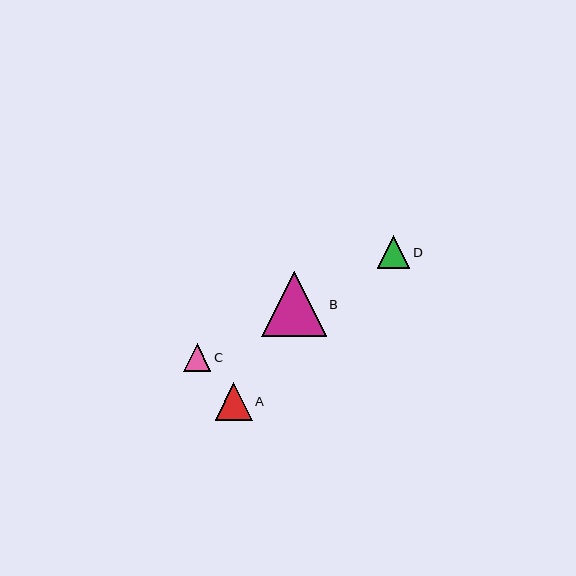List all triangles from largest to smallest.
From largest to smallest: B, A, D, C.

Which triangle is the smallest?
Triangle C is the smallest with a size of approximately 27 pixels.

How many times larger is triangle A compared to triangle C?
Triangle A is approximately 1.4 times the size of triangle C.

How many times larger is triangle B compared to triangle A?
Triangle B is approximately 1.7 times the size of triangle A.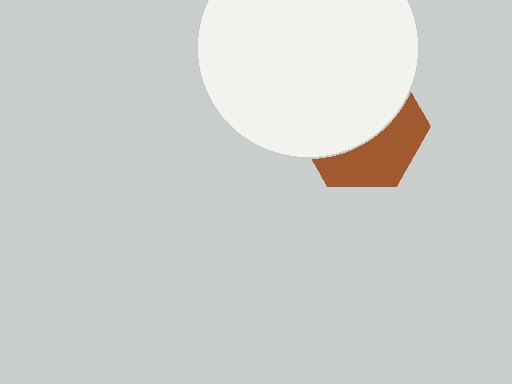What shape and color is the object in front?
The object in front is a white circle.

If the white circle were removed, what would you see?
You would see the complete brown hexagon.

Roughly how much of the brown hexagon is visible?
A small part of it is visible (roughly 41%).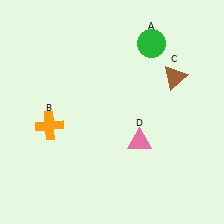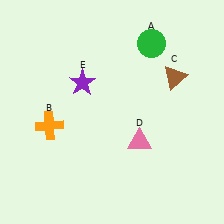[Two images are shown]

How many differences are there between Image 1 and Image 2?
There is 1 difference between the two images.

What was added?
A purple star (E) was added in Image 2.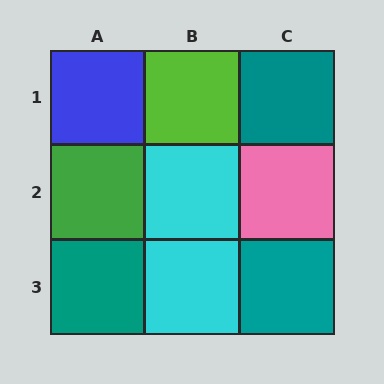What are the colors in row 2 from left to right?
Green, cyan, pink.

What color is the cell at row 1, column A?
Blue.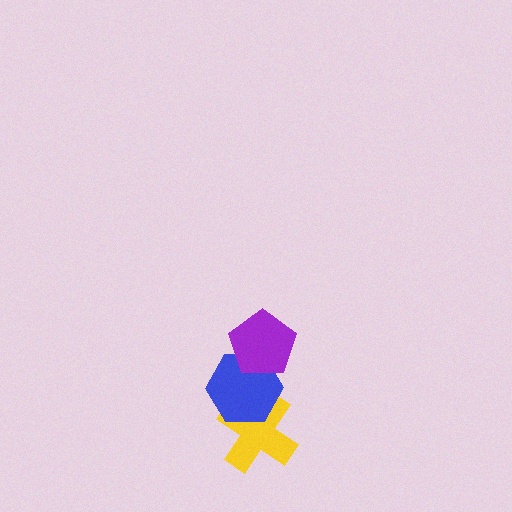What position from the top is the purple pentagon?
The purple pentagon is 1st from the top.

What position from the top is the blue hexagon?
The blue hexagon is 2nd from the top.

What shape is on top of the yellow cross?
The blue hexagon is on top of the yellow cross.